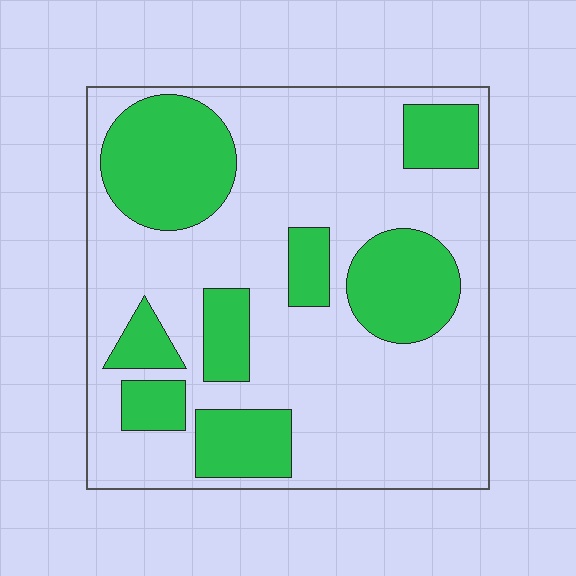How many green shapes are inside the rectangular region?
8.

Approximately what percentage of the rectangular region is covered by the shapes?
Approximately 30%.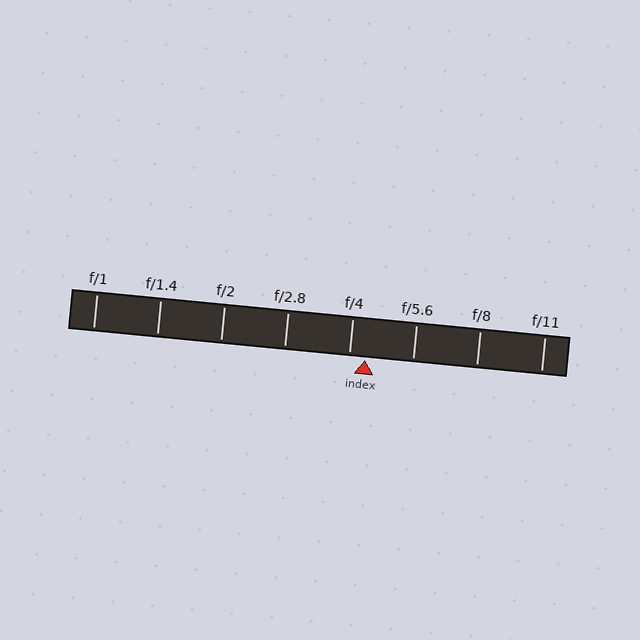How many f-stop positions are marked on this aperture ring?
There are 8 f-stop positions marked.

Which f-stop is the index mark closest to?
The index mark is closest to f/4.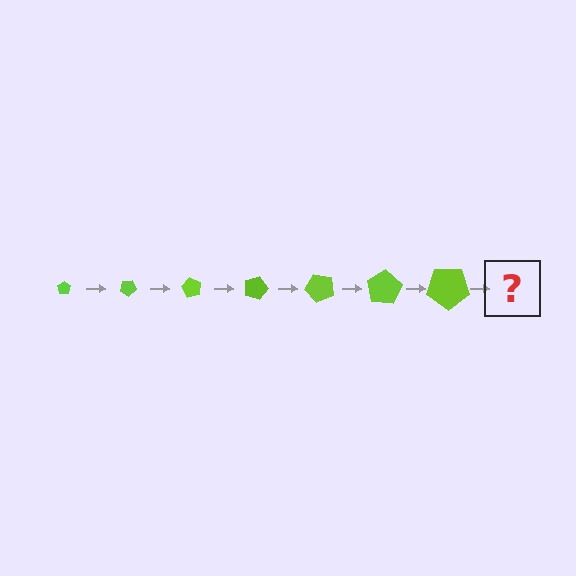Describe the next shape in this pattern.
It should be a pentagon, larger than the previous one and rotated 210 degrees from the start.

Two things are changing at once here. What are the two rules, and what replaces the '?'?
The two rules are that the pentagon grows larger each step and it rotates 30 degrees each step. The '?' should be a pentagon, larger than the previous one and rotated 210 degrees from the start.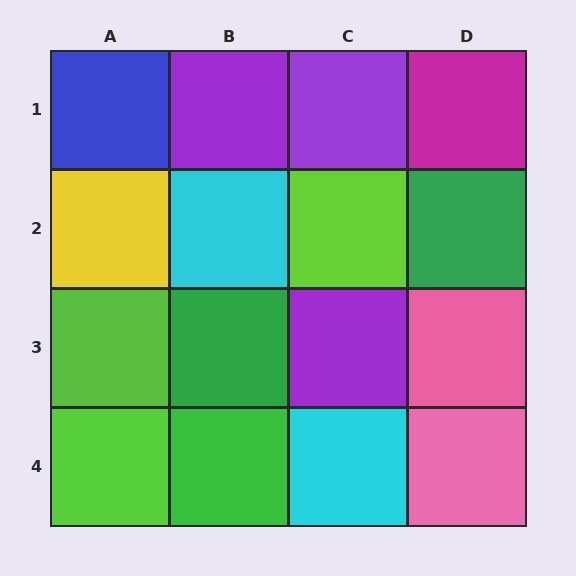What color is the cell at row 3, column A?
Lime.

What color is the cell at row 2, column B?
Cyan.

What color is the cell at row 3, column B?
Green.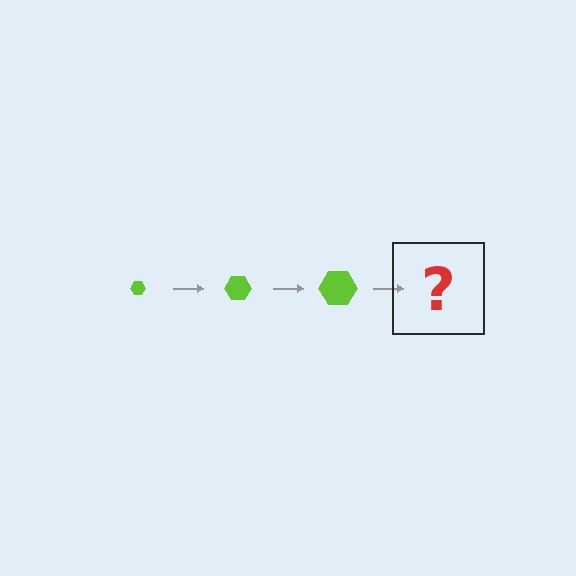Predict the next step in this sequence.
The next step is a lime hexagon, larger than the previous one.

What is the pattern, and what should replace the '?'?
The pattern is that the hexagon gets progressively larger each step. The '?' should be a lime hexagon, larger than the previous one.